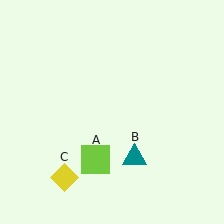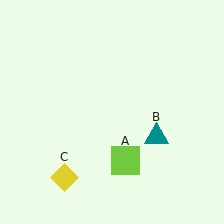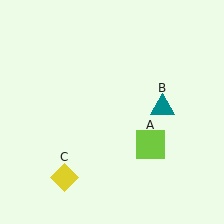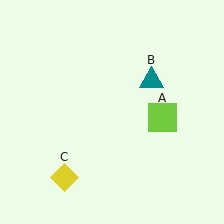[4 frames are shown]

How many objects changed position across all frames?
2 objects changed position: lime square (object A), teal triangle (object B).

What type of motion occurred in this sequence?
The lime square (object A), teal triangle (object B) rotated counterclockwise around the center of the scene.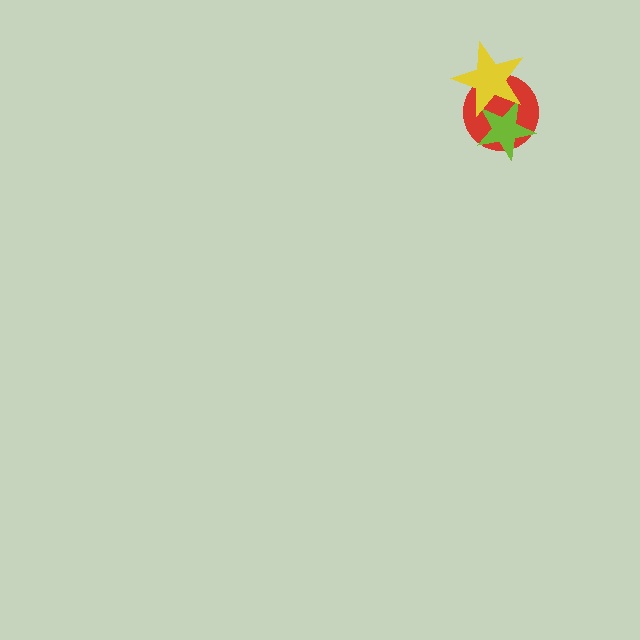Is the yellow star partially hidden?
No, no other shape covers it.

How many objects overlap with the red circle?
2 objects overlap with the red circle.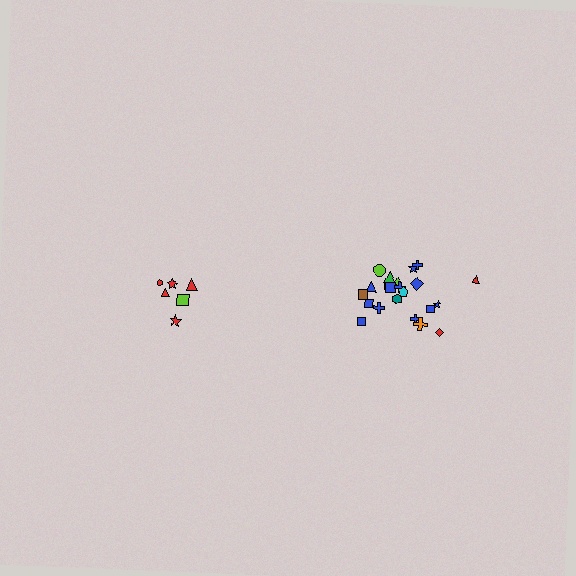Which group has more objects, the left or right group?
The right group.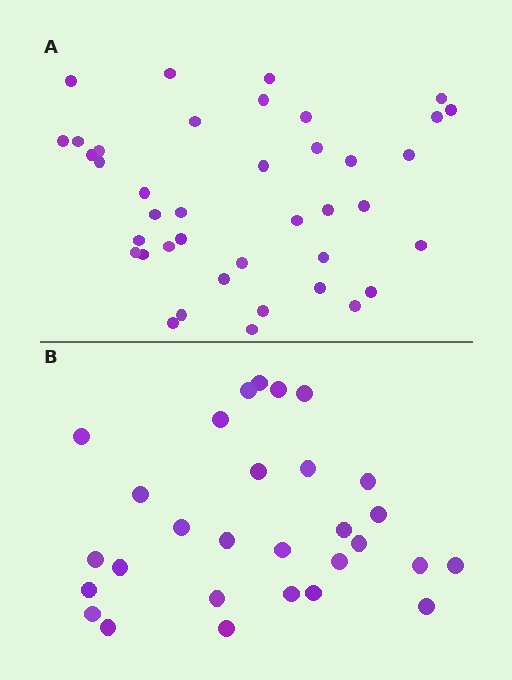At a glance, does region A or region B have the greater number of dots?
Region A (the top region) has more dots.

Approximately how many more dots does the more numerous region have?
Region A has roughly 12 or so more dots than region B.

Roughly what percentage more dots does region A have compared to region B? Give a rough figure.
About 40% more.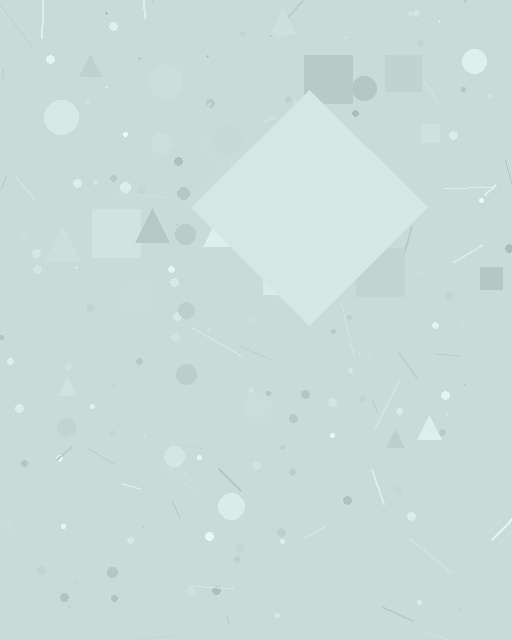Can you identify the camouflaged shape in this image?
The camouflaged shape is a diamond.